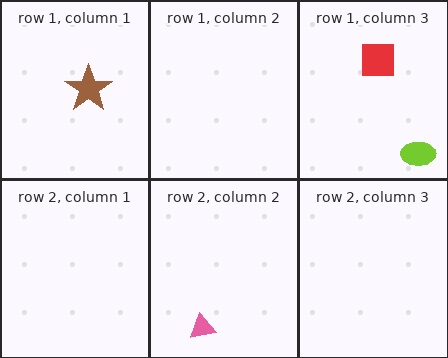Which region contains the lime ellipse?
The row 1, column 3 region.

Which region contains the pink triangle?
The row 2, column 2 region.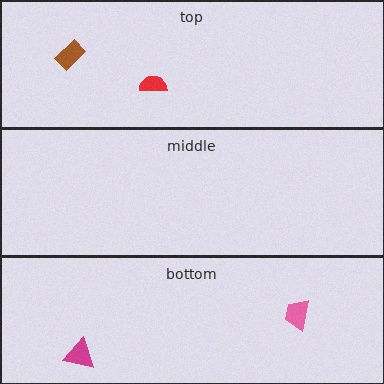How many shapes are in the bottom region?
2.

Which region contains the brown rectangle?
The top region.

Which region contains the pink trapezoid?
The bottom region.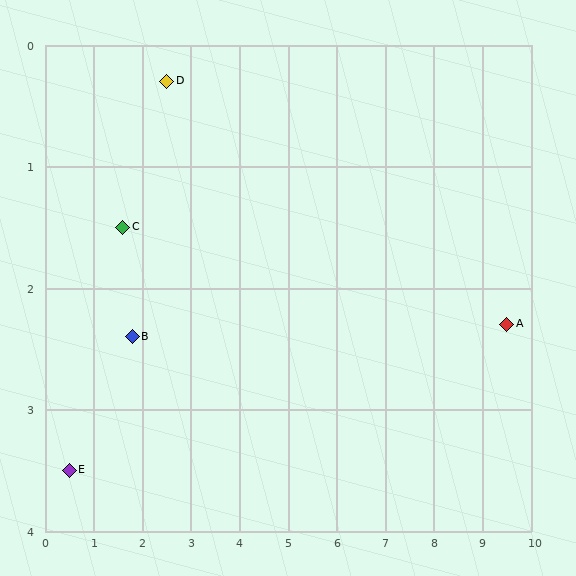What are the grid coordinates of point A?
Point A is at approximately (9.5, 2.3).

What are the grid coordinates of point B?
Point B is at approximately (1.8, 2.4).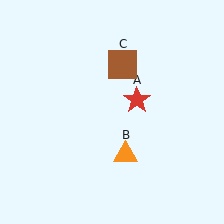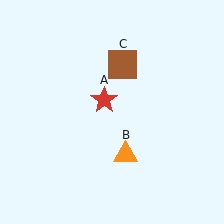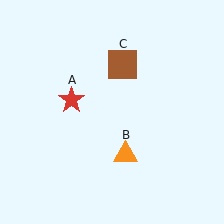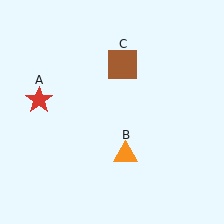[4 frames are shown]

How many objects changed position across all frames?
1 object changed position: red star (object A).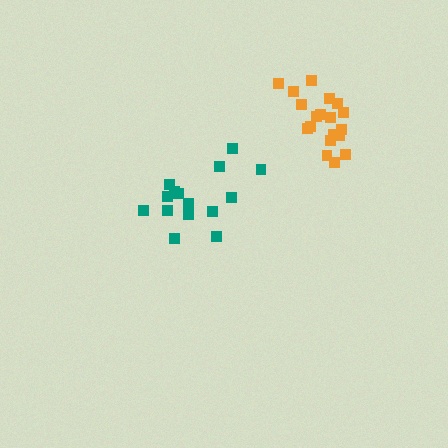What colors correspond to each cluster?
The clusters are colored: teal, orange.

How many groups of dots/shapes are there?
There are 2 groups.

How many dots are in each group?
Group 1: 15 dots, Group 2: 19 dots (34 total).